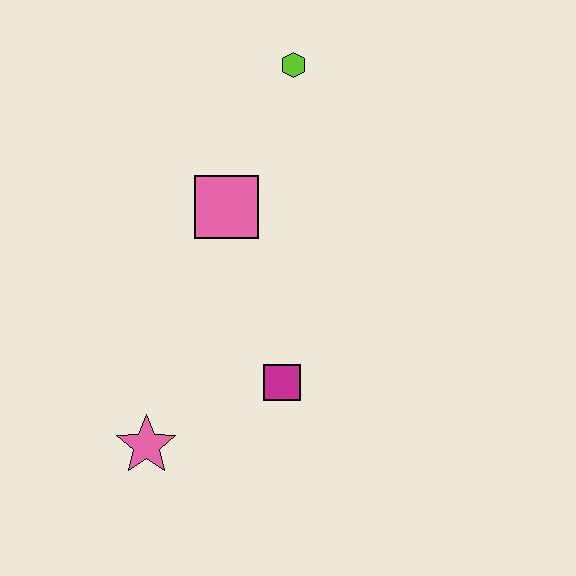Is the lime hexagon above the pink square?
Yes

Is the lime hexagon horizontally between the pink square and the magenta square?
No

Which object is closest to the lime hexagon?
The pink square is closest to the lime hexagon.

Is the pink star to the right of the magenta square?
No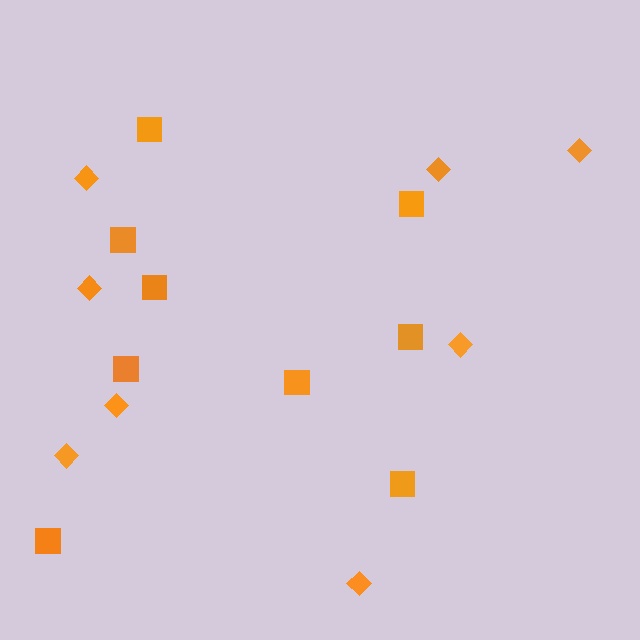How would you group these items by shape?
There are 2 groups: one group of squares (9) and one group of diamonds (8).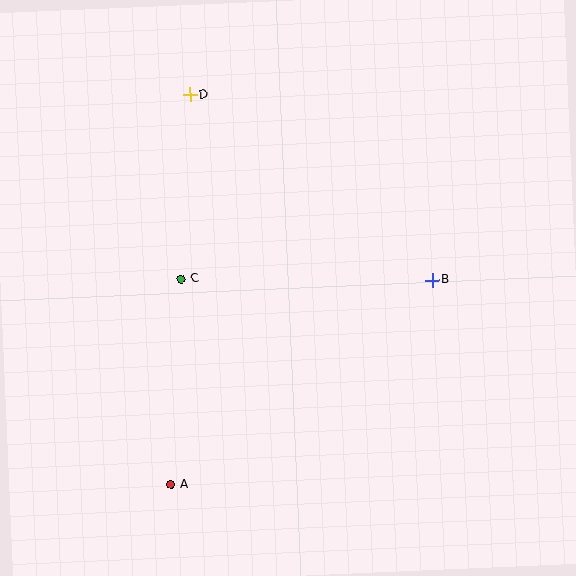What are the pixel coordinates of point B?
Point B is at (432, 280).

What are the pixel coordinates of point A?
Point A is at (171, 484).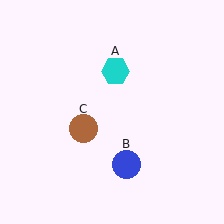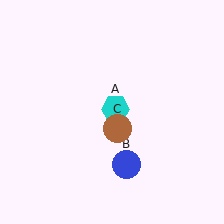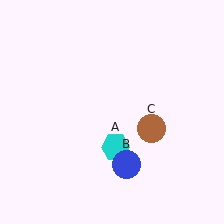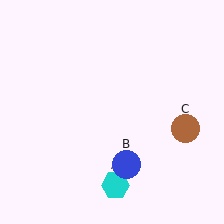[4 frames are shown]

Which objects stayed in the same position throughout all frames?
Blue circle (object B) remained stationary.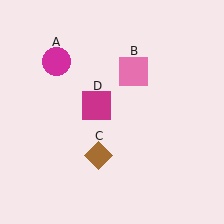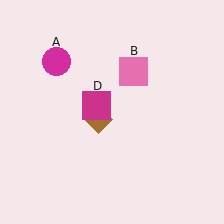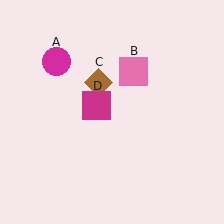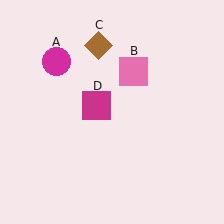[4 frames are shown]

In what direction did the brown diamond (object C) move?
The brown diamond (object C) moved up.